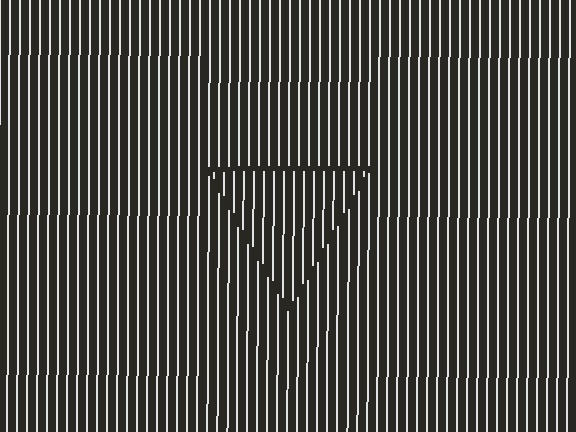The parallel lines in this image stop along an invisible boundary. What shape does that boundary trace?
An illusory triangle. The interior of the shape contains the same grating, shifted by half a period — the contour is defined by the phase discontinuity where line-ends from the inner and outer gratings abut.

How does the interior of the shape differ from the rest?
The interior of the shape contains the same grating, shifted by half a period — the contour is defined by the phase discontinuity where line-ends from the inner and outer gratings abut.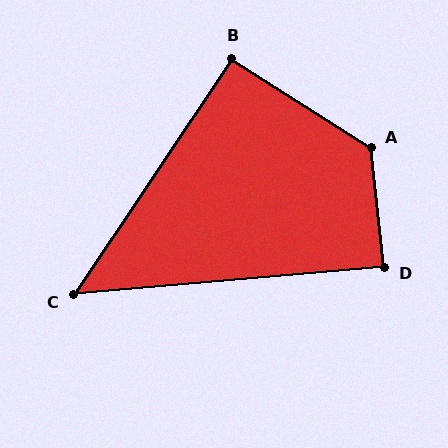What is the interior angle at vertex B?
Approximately 91 degrees (approximately right).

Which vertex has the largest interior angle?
A, at approximately 129 degrees.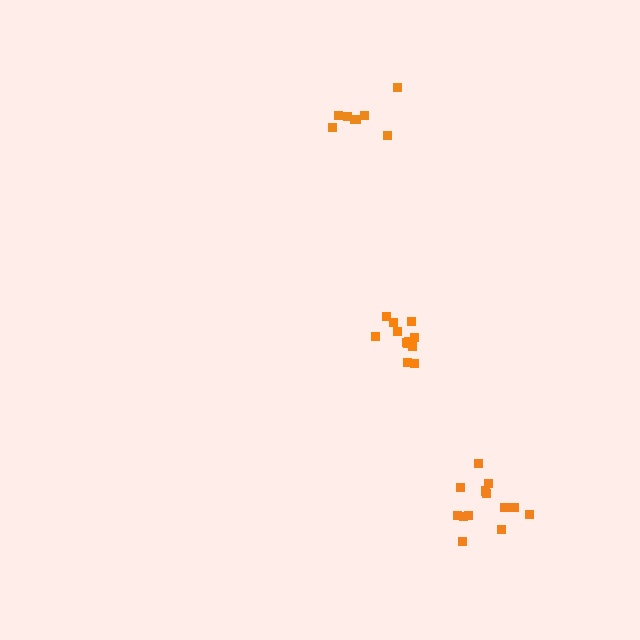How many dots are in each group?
Group 1: 8 dots, Group 2: 12 dots, Group 3: 13 dots (33 total).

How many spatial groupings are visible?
There are 3 spatial groupings.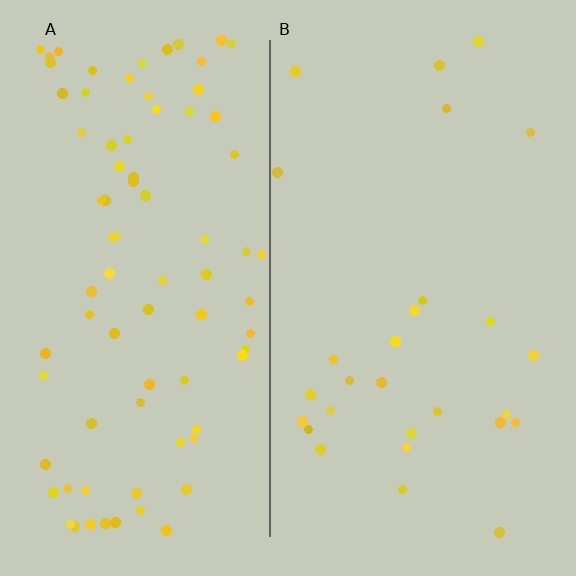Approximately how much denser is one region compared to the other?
Approximately 2.9× — region A over region B.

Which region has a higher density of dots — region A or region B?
A (the left).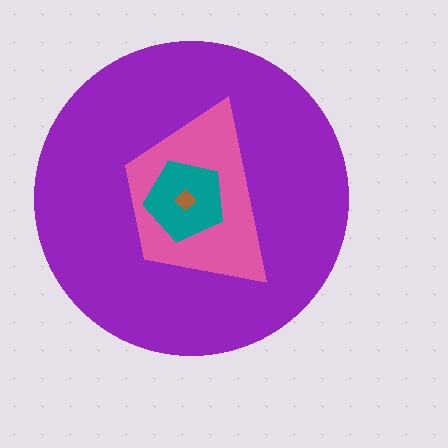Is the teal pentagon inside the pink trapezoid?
Yes.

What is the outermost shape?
The purple circle.